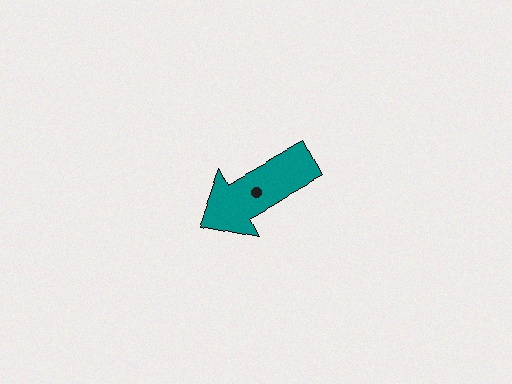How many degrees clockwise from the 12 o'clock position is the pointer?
Approximately 241 degrees.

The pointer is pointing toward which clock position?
Roughly 8 o'clock.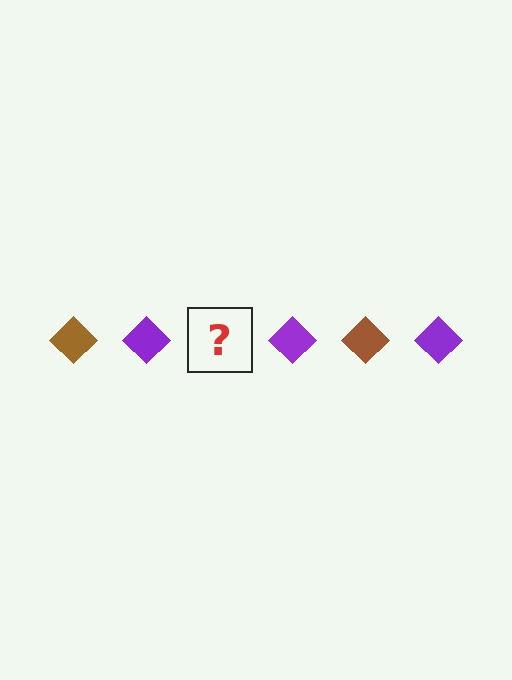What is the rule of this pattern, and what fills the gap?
The rule is that the pattern cycles through brown, purple diamonds. The gap should be filled with a brown diamond.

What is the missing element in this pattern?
The missing element is a brown diamond.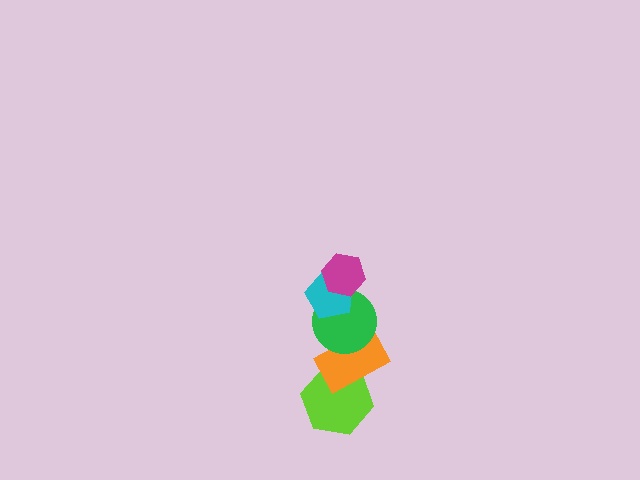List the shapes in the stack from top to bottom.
From top to bottom: the magenta hexagon, the cyan pentagon, the green circle, the orange rectangle, the lime hexagon.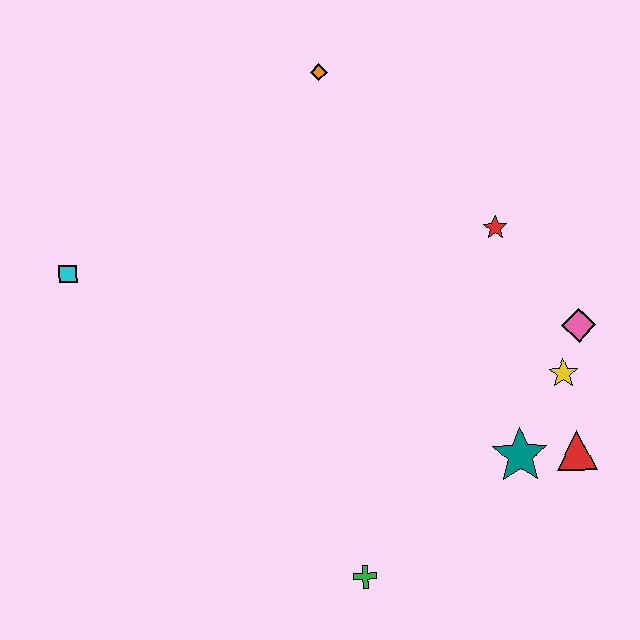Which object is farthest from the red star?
The cyan square is farthest from the red star.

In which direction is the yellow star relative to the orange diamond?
The yellow star is below the orange diamond.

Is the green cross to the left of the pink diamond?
Yes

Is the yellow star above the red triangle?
Yes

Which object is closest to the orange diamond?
The red star is closest to the orange diamond.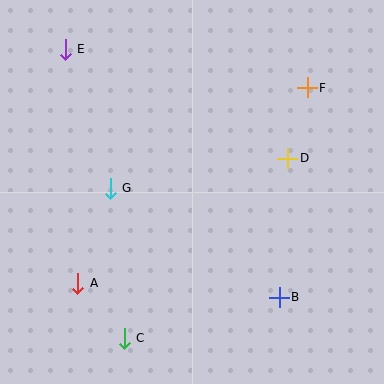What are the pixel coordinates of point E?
Point E is at (65, 49).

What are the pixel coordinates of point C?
Point C is at (124, 338).